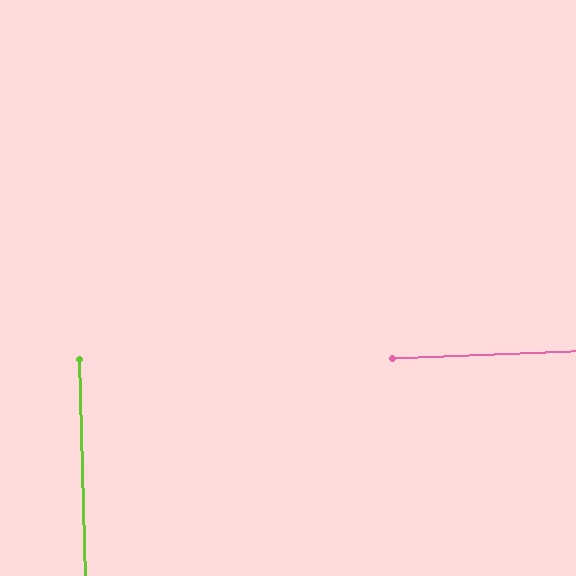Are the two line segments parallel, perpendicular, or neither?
Perpendicular — they meet at approximately 89°.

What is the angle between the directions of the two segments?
Approximately 89 degrees.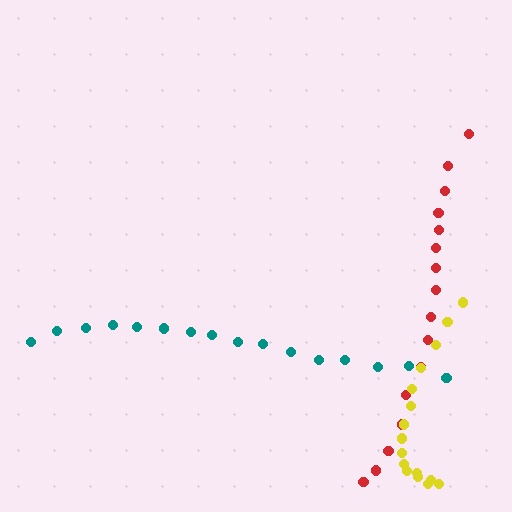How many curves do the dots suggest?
There are 3 distinct paths.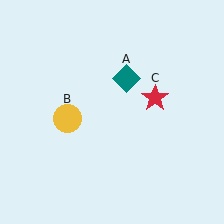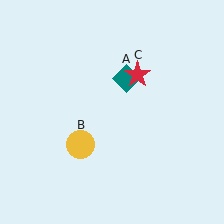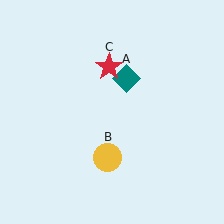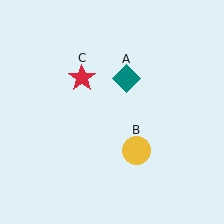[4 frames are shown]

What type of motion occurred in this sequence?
The yellow circle (object B), red star (object C) rotated counterclockwise around the center of the scene.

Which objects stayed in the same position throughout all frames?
Teal diamond (object A) remained stationary.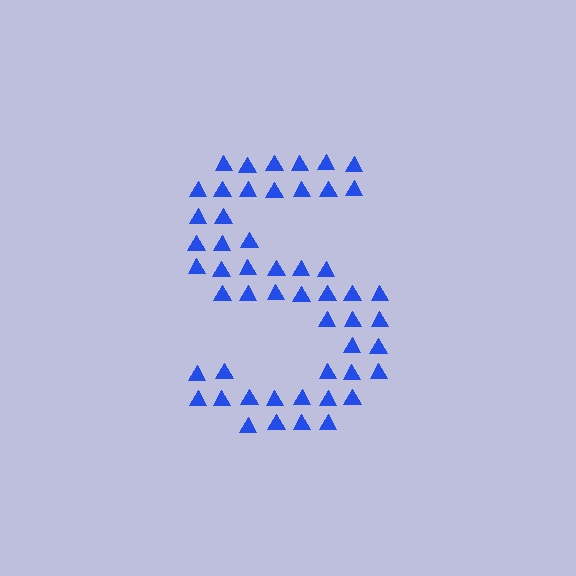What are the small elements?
The small elements are triangles.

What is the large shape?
The large shape is the letter S.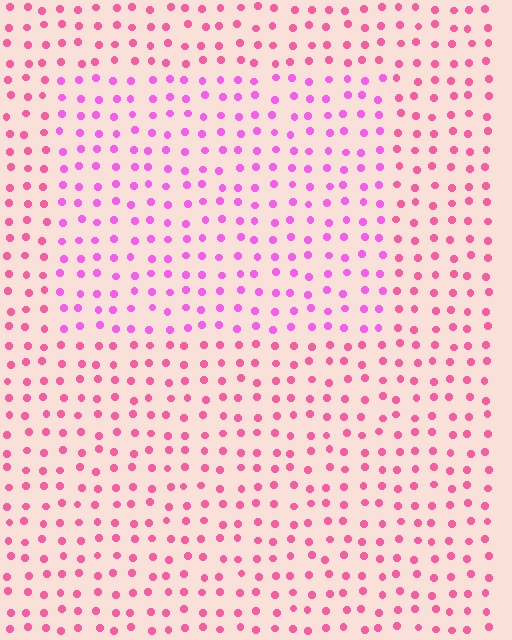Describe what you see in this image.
The image is filled with small pink elements in a uniform arrangement. A rectangle-shaped region is visible where the elements are tinted to a slightly different hue, forming a subtle color boundary.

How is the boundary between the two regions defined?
The boundary is defined purely by a slight shift in hue (about 29 degrees). Spacing, size, and orientation are identical on both sides.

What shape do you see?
I see a rectangle.